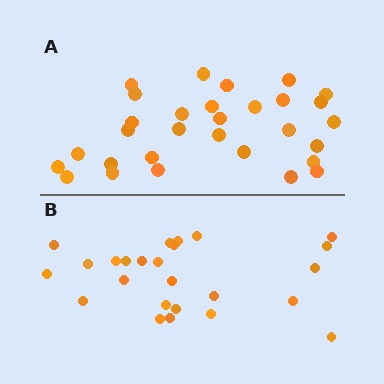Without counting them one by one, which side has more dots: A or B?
Region A (the top region) has more dots.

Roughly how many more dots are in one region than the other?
Region A has about 5 more dots than region B.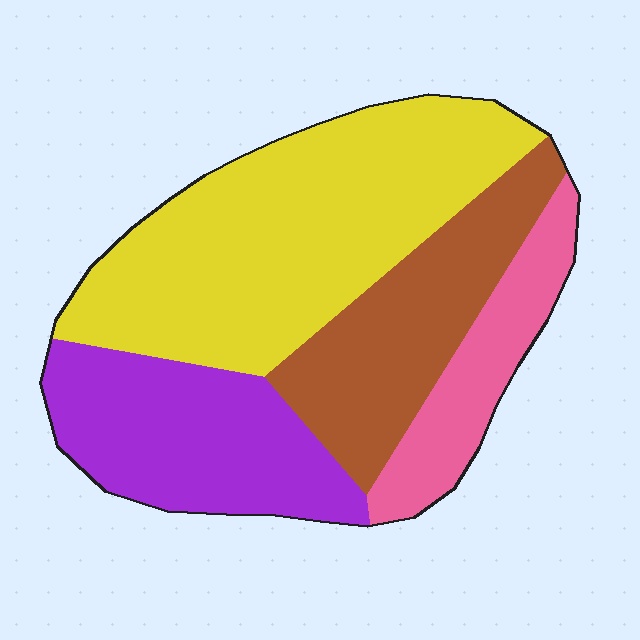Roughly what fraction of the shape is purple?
Purple covers roughly 25% of the shape.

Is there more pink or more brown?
Brown.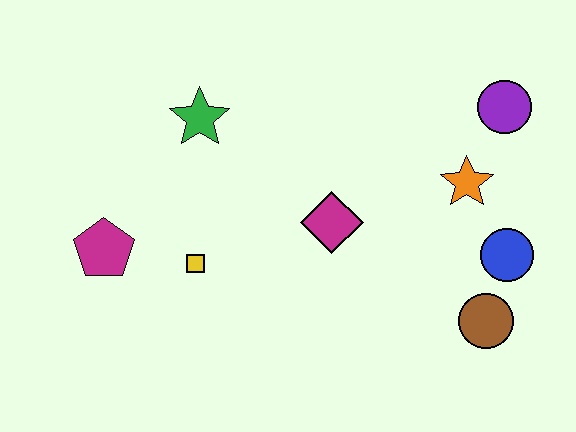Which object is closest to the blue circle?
The brown circle is closest to the blue circle.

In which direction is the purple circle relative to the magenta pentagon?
The purple circle is to the right of the magenta pentagon.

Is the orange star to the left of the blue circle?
Yes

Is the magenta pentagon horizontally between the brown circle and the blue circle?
No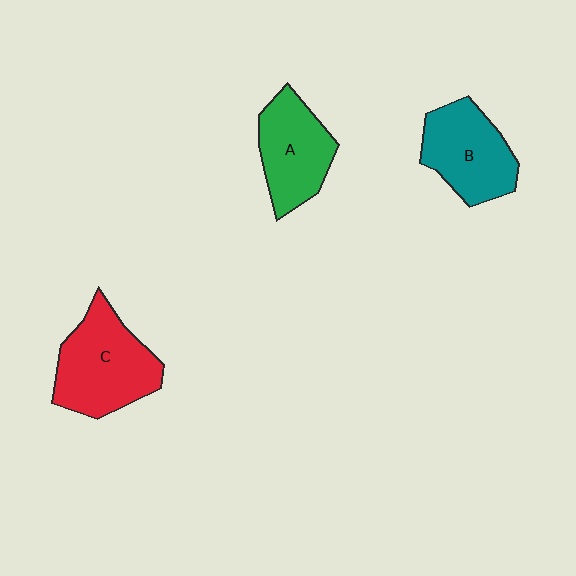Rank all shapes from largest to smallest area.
From largest to smallest: C (red), B (teal), A (green).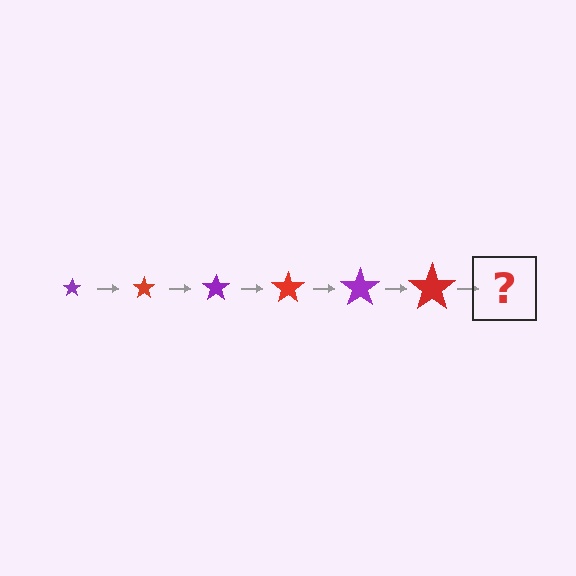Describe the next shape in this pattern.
It should be a purple star, larger than the previous one.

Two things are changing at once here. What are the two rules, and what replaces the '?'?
The two rules are that the star grows larger each step and the color cycles through purple and red. The '?' should be a purple star, larger than the previous one.